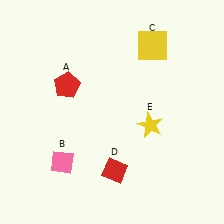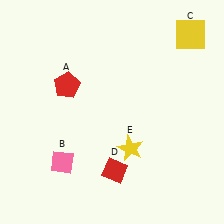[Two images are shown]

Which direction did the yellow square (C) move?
The yellow square (C) moved right.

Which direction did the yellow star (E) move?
The yellow star (E) moved down.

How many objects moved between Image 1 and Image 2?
2 objects moved between the two images.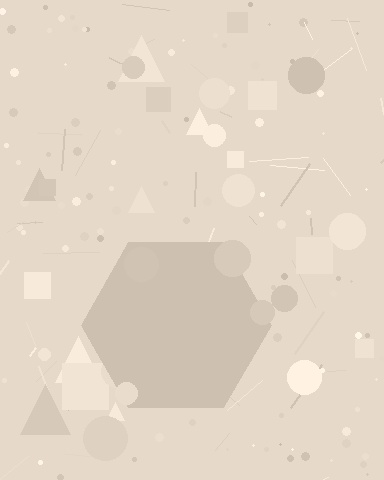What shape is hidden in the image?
A hexagon is hidden in the image.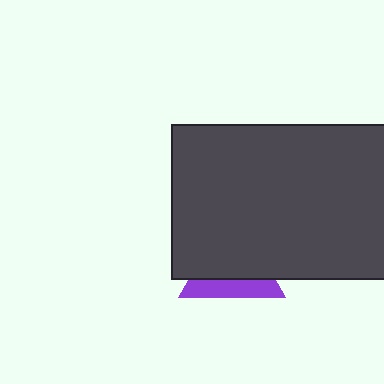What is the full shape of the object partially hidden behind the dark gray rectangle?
The partially hidden object is a purple triangle.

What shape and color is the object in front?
The object in front is a dark gray rectangle.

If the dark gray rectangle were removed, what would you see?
You would see the complete purple triangle.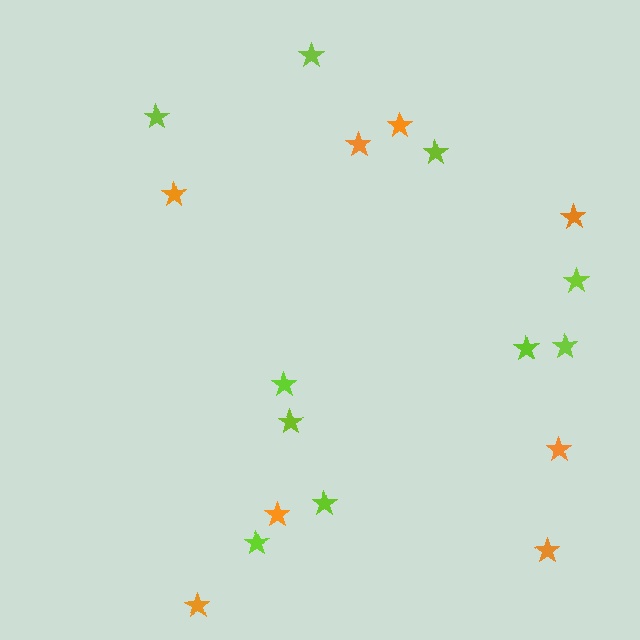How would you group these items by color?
There are 2 groups: one group of lime stars (10) and one group of orange stars (8).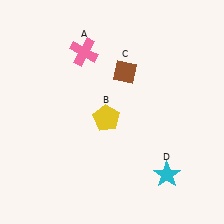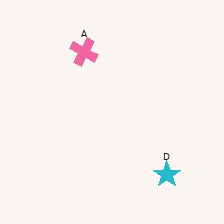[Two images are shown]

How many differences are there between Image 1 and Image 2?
There are 2 differences between the two images.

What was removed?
The brown diamond (C), the yellow pentagon (B) were removed in Image 2.